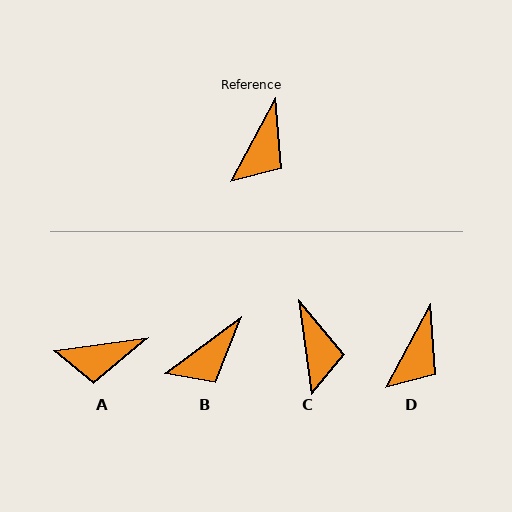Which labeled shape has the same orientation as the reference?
D.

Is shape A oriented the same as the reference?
No, it is off by about 54 degrees.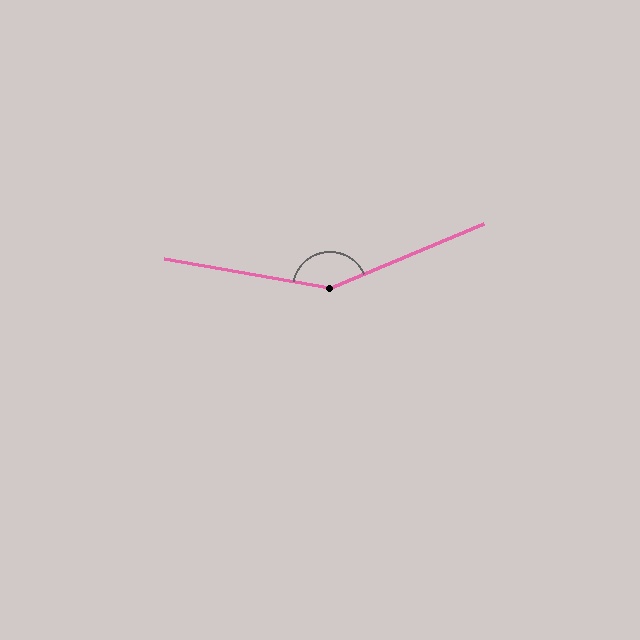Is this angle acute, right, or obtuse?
It is obtuse.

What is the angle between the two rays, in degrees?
Approximately 147 degrees.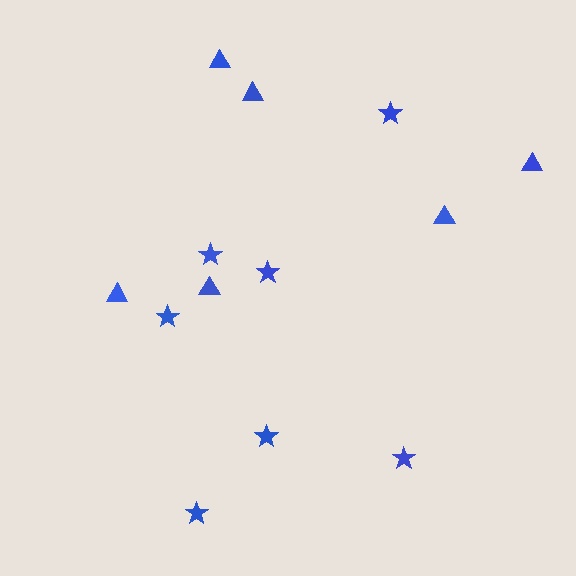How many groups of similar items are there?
There are 2 groups: one group of triangles (6) and one group of stars (7).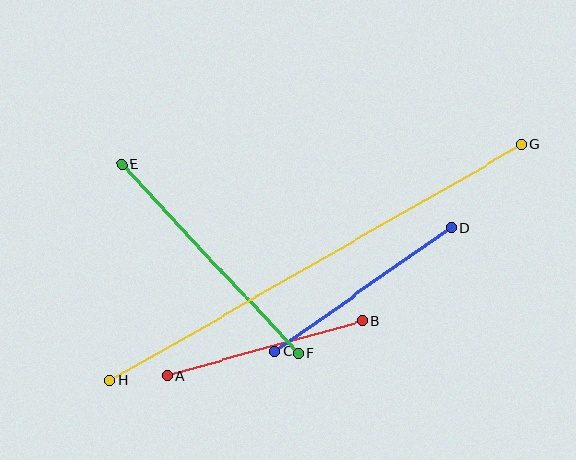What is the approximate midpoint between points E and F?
The midpoint is at approximately (210, 259) pixels.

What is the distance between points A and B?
The distance is approximately 202 pixels.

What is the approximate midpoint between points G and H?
The midpoint is at approximately (316, 263) pixels.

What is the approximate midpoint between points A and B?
The midpoint is at approximately (265, 348) pixels.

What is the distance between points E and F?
The distance is approximately 258 pixels.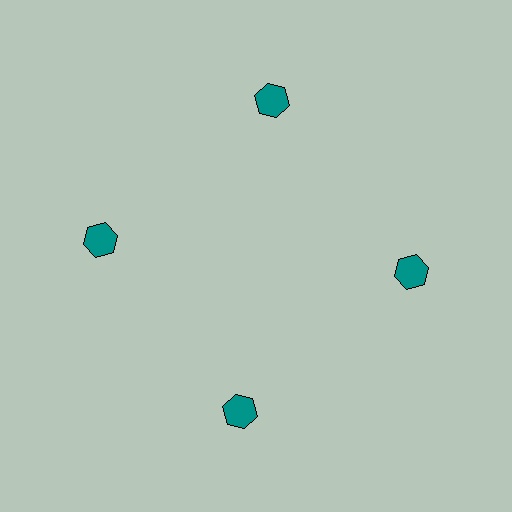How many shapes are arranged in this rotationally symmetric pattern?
There are 4 shapes, arranged in 4 groups of 1.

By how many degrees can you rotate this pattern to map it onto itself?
The pattern maps onto itself every 90 degrees of rotation.